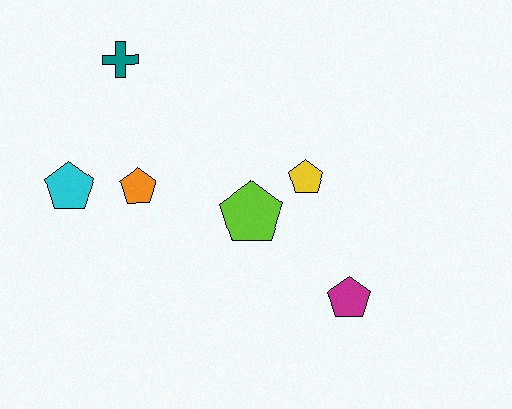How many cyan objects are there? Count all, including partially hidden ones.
There is 1 cyan object.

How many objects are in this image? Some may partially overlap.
There are 6 objects.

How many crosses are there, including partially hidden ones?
There is 1 cross.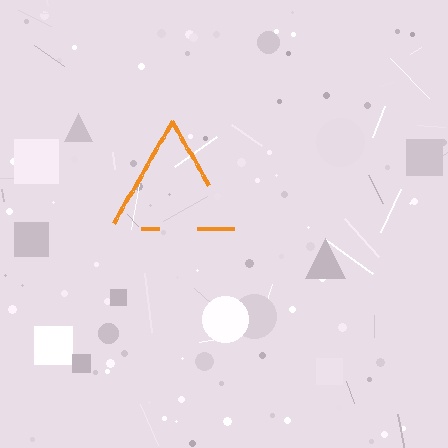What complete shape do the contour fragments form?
The contour fragments form a triangle.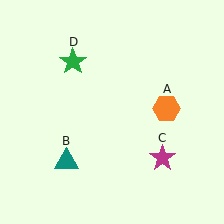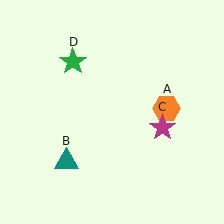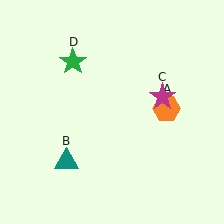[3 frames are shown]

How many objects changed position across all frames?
1 object changed position: magenta star (object C).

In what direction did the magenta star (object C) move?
The magenta star (object C) moved up.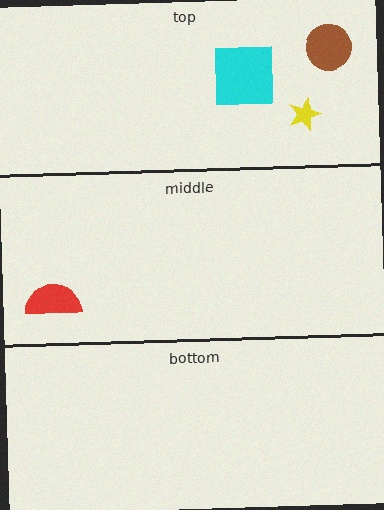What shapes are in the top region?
The cyan square, the brown circle, the yellow star.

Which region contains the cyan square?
The top region.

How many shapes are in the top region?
3.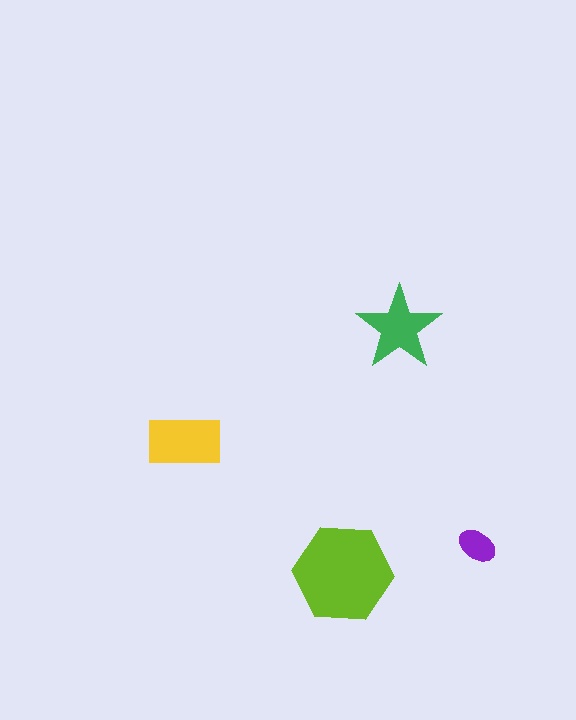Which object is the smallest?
The purple ellipse.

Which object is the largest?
The lime hexagon.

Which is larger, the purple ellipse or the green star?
The green star.